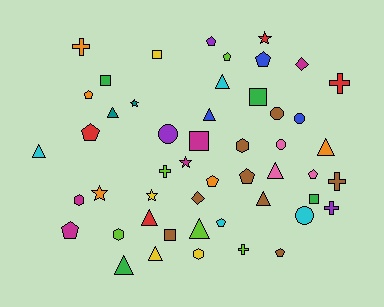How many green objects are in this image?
There are 4 green objects.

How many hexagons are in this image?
There are 4 hexagons.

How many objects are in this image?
There are 50 objects.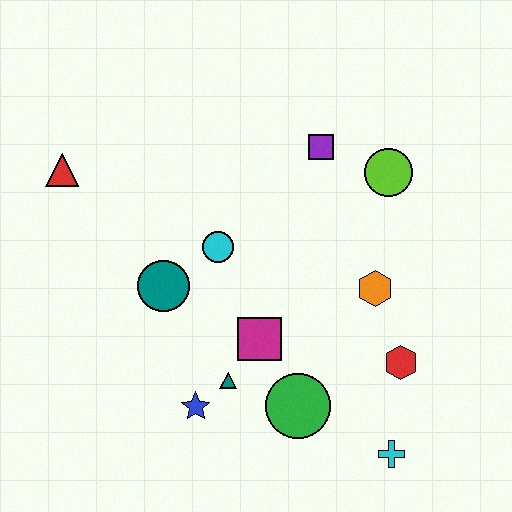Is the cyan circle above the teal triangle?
Yes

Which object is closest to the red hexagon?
The orange hexagon is closest to the red hexagon.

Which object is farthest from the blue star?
The lime circle is farthest from the blue star.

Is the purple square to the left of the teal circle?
No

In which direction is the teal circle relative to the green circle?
The teal circle is to the left of the green circle.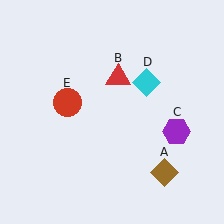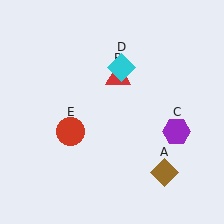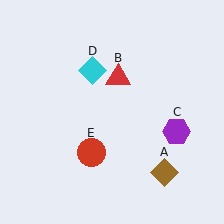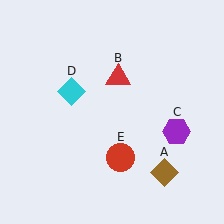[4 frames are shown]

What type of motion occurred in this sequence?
The cyan diamond (object D), red circle (object E) rotated counterclockwise around the center of the scene.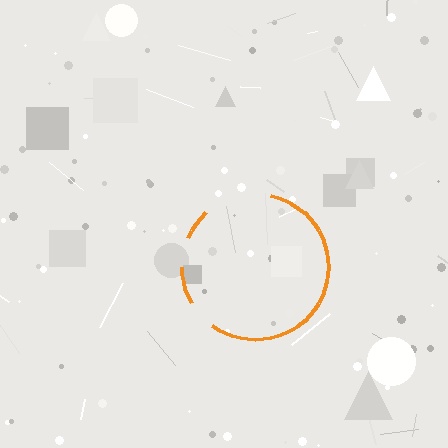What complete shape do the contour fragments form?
The contour fragments form a circle.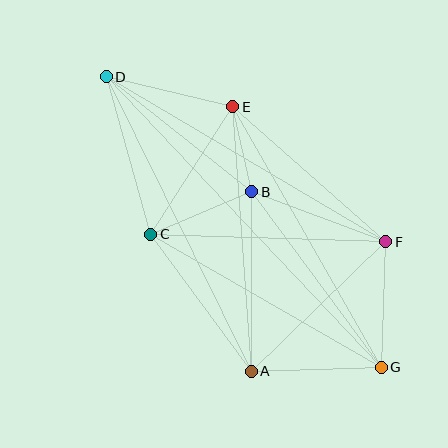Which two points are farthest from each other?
Points D and G are farthest from each other.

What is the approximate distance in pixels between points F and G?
The distance between F and G is approximately 126 pixels.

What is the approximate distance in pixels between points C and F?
The distance between C and F is approximately 235 pixels.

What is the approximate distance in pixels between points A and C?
The distance between A and C is approximately 170 pixels.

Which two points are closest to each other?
Points B and E are closest to each other.